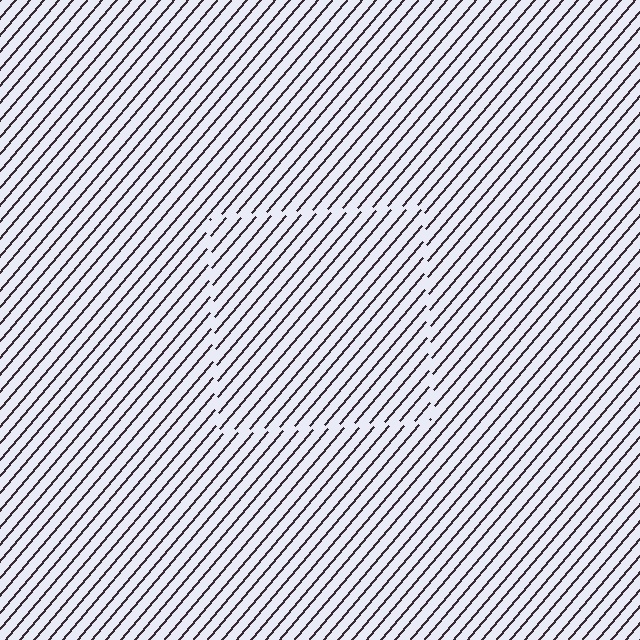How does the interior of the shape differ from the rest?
The interior of the shape contains the same grating, shifted by half a period — the contour is defined by the phase discontinuity where line-ends from the inner and outer gratings abut.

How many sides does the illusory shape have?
4 sides — the line-ends trace a square.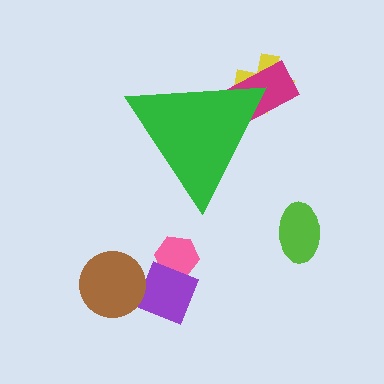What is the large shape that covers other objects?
A green triangle.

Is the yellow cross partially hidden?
Yes, the yellow cross is partially hidden behind the green triangle.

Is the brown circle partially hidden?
No, the brown circle is fully visible.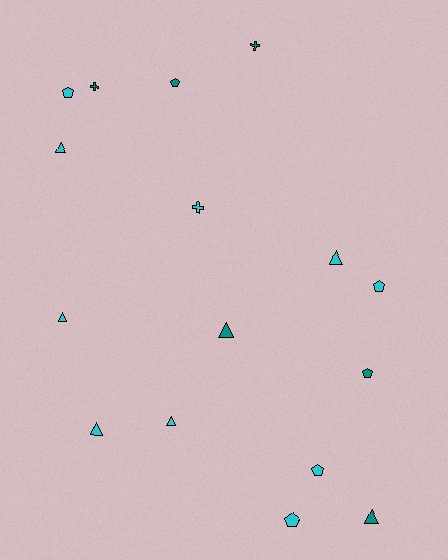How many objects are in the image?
There are 16 objects.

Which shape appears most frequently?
Triangle, with 7 objects.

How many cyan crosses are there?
There is 1 cyan cross.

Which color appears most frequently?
Cyan, with 10 objects.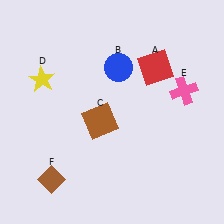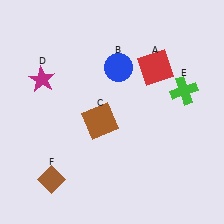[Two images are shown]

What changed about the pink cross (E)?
In Image 1, E is pink. In Image 2, it changed to green.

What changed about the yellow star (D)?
In Image 1, D is yellow. In Image 2, it changed to magenta.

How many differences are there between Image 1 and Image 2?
There are 2 differences between the two images.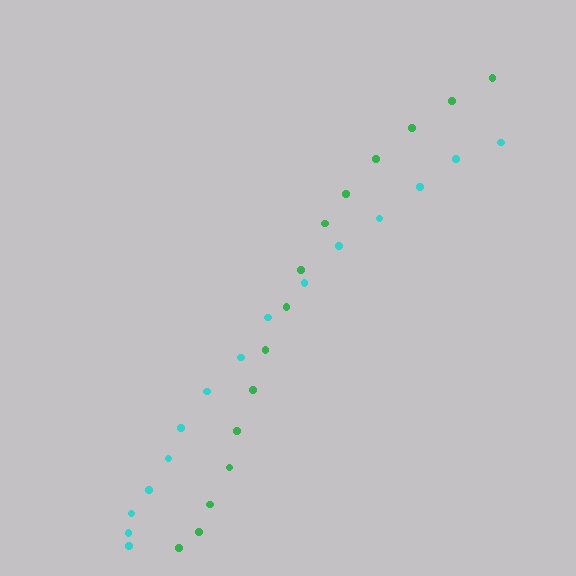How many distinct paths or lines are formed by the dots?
There are 2 distinct paths.